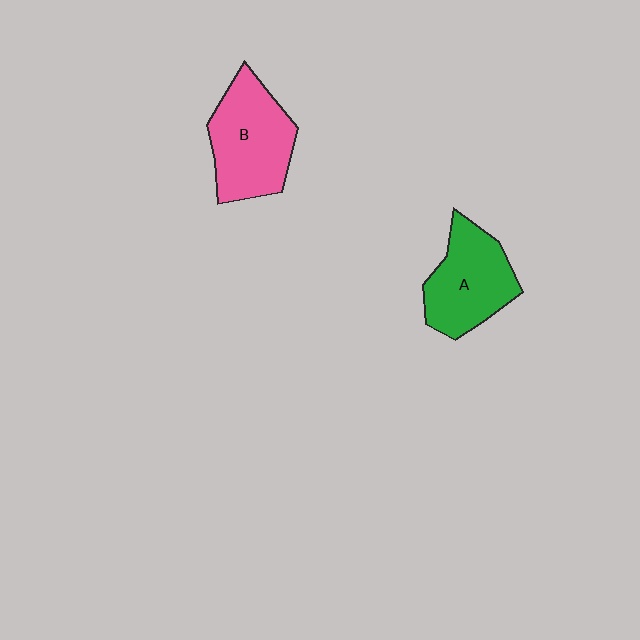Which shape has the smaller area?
Shape A (green).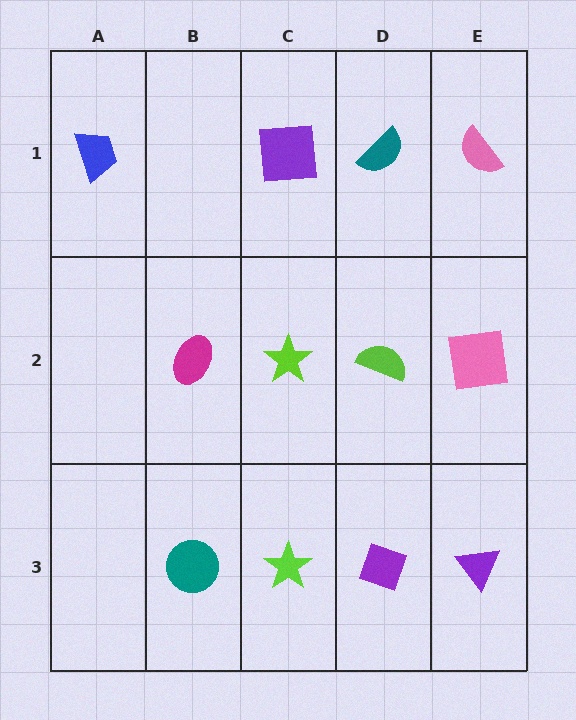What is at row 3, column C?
A lime star.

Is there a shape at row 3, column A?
No, that cell is empty.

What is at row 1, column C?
A purple square.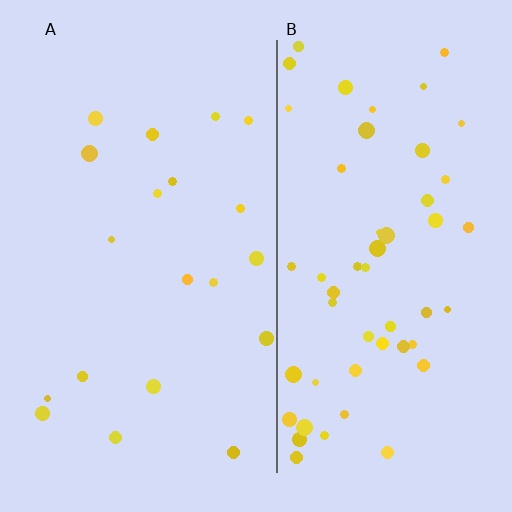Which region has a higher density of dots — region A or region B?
B (the right).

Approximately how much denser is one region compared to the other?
Approximately 2.7× — region B over region A.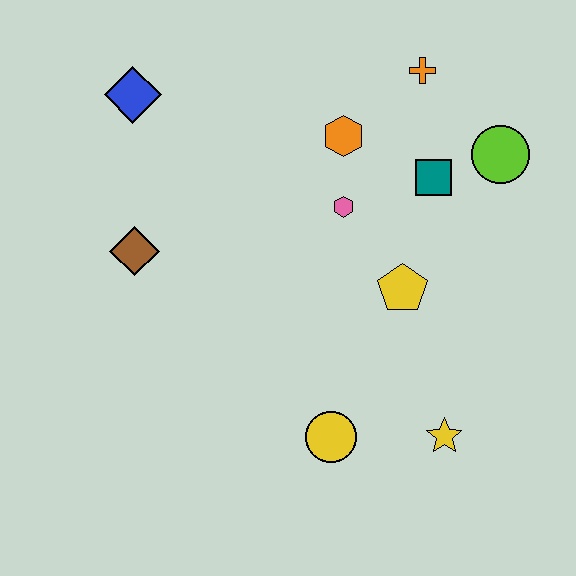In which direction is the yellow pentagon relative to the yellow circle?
The yellow pentagon is above the yellow circle.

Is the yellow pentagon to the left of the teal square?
Yes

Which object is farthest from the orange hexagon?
The yellow star is farthest from the orange hexagon.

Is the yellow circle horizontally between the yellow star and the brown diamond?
Yes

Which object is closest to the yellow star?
The yellow circle is closest to the yellow star.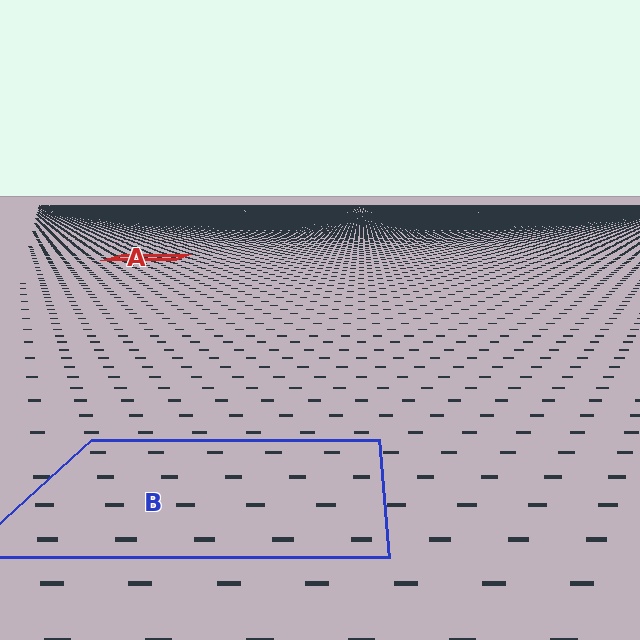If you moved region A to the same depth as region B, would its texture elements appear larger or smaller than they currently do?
They would appear larger. At a closer depth, the same texture elements are projected at a bigger on-screen size.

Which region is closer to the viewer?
Region B is closer. The texture elements there are larger and more spread out.